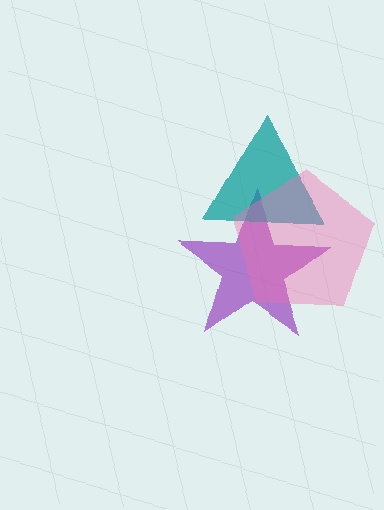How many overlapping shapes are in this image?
There are 3 overlapping shapes in the image.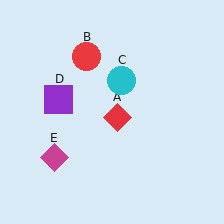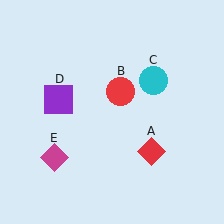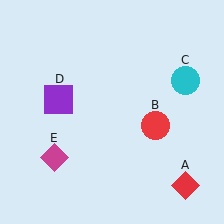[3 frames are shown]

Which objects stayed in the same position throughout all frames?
Purple square (object D) and magenta diamond (object E) remained stationary.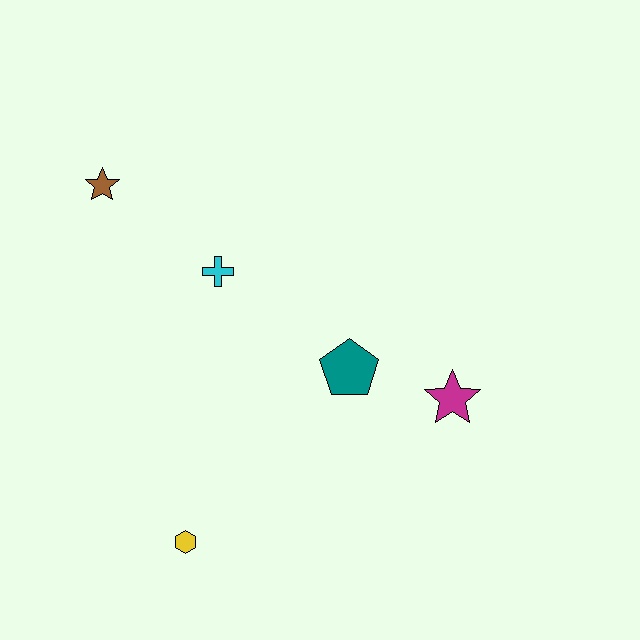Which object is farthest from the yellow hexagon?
The brown star is farthest from the yellow hexagon.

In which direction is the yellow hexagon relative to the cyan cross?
The yellow hexagon is below the cyan cross.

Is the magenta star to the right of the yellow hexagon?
Yes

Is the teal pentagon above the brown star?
No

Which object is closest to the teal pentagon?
The magenta star is closest to the teal pentagon.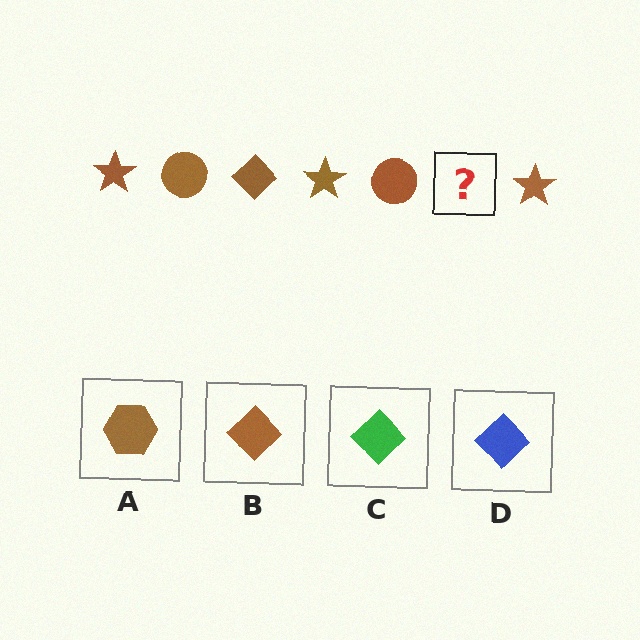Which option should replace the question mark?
Option B.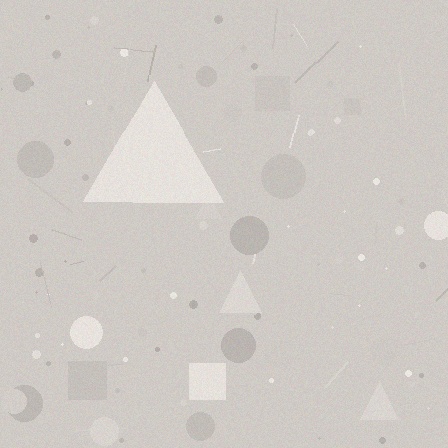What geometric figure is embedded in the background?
A triangle is embedded in the background.